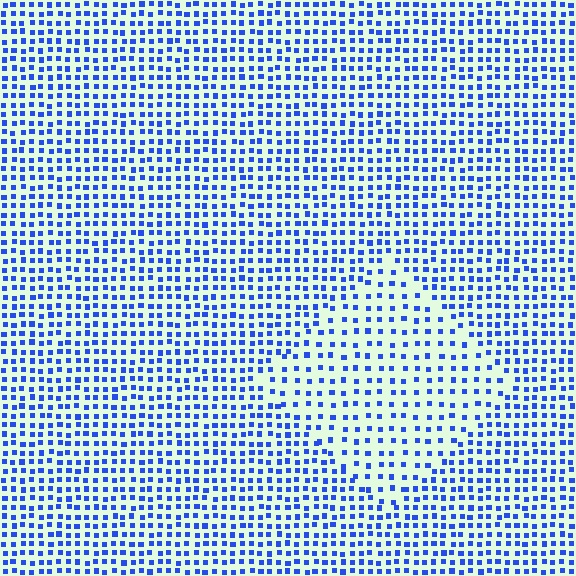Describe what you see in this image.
The image contains small blue elements arranged at two different densities. A diamond-shaped region is visible where the elements are less densely packed than the surrounding area.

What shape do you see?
I see a diamond.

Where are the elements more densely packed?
The elements are more densely packed outside the diamond boundary.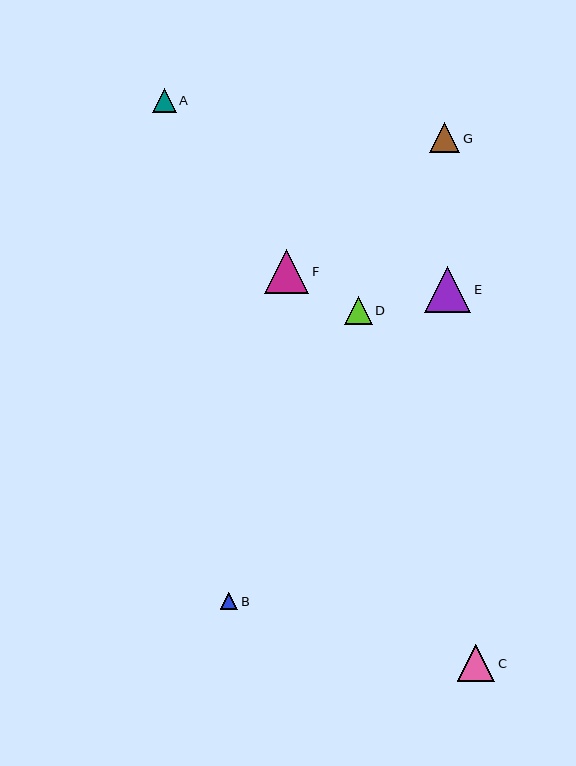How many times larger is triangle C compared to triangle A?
Triangle C is approximately 1.6 times the size of triangle A.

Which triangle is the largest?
Triangle E is the largest with a size of approximately 46 pixels.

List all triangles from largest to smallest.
From largest to smallest: E, F, C, G, D, A, B.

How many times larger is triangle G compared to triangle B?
Triangle G is approximately 1.8 times the size of triangle B.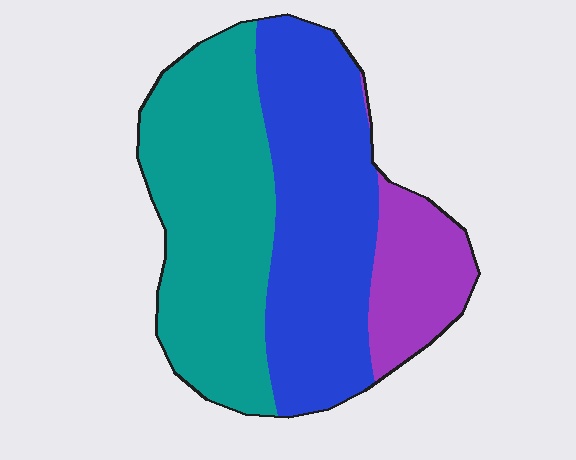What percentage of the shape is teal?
Teal covers about 45% of the shape.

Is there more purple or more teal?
Teal.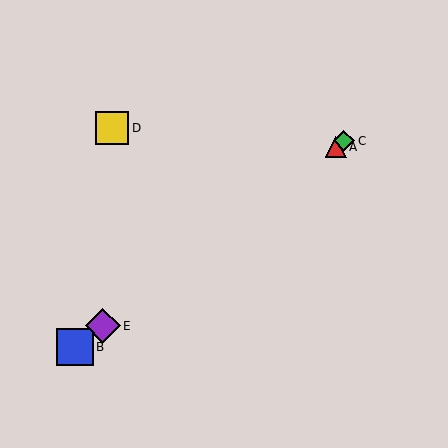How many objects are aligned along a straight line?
4 objects (A, B, C, E) are aligned along a straight line.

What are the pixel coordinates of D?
Object D is at (112, 128).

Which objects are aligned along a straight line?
Objects A, B, C, E are aligned along a straight line.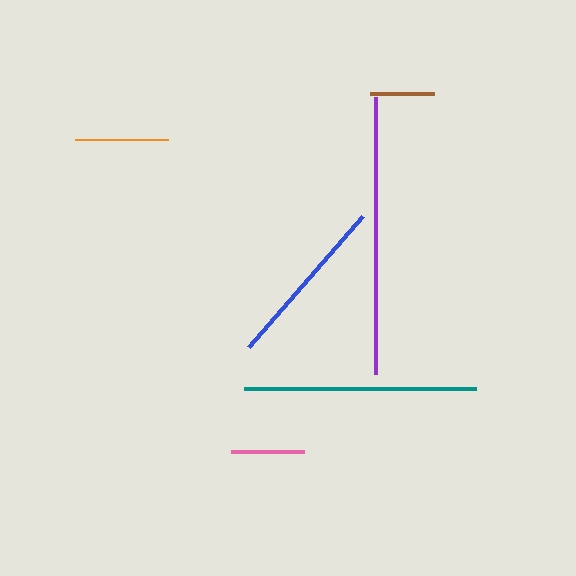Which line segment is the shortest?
The brown line is the shortest at approximately 64 pixels.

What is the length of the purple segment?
The purple segment is approximately 277 pixels long.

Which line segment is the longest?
The purple line is the longest at approximately 277 pixels.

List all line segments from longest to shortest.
From longest to shortest: purple, teal, blue, orange, pink, brown.